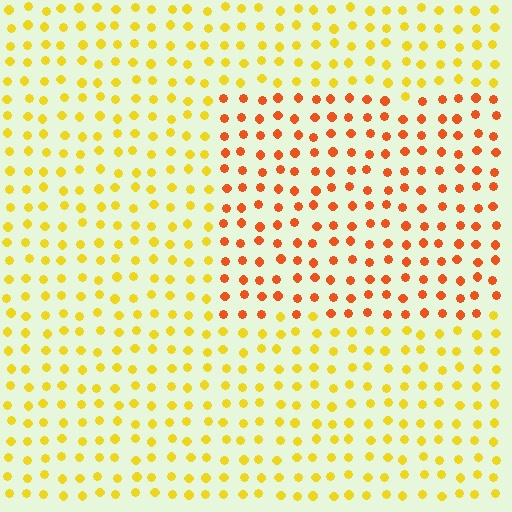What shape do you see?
I see a rectangle.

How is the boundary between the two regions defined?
The boundary is defined purely by a slight shift in hue (about 38 degrees). Spacing, size, and orientation are identical on both sides.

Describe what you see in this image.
The image is filled with small yellow elements in a uniform arrangement. A rectangle-shaped region is visible where the elements are tinted to a slightly different hue, forming a subtle color boundary.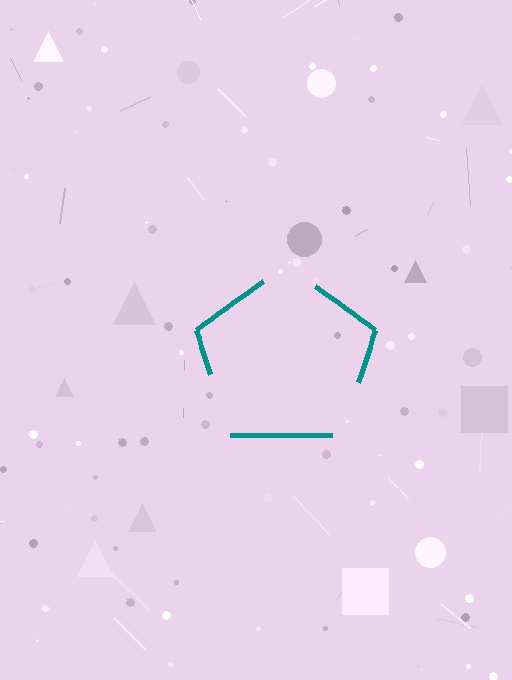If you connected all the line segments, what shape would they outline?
They would outline a pentagon.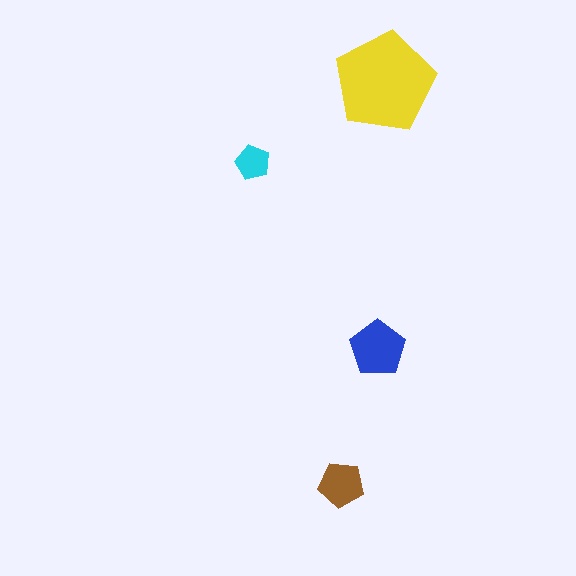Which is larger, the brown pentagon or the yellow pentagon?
The yellow one.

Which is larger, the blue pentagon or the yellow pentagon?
The yellow one.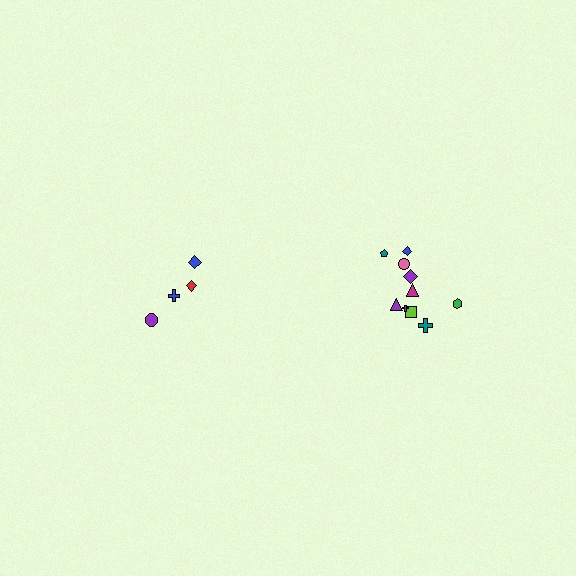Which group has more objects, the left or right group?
The right group.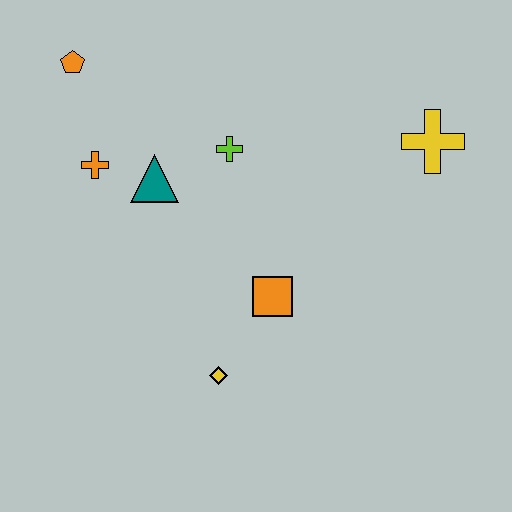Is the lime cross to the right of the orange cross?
Yes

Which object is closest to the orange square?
The yellow diamond is closest to the orange square.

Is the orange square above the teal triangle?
No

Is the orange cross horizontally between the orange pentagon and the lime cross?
Yes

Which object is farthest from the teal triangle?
The yellow cross is farthest from the teal triangle.